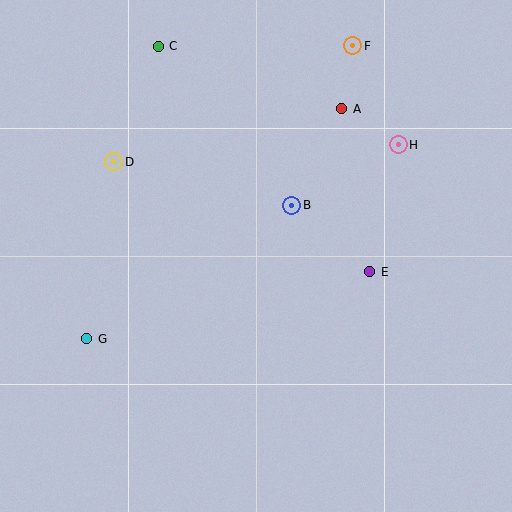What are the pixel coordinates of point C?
Point C is at (158, 46).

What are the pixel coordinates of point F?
Point F is at (353, 46).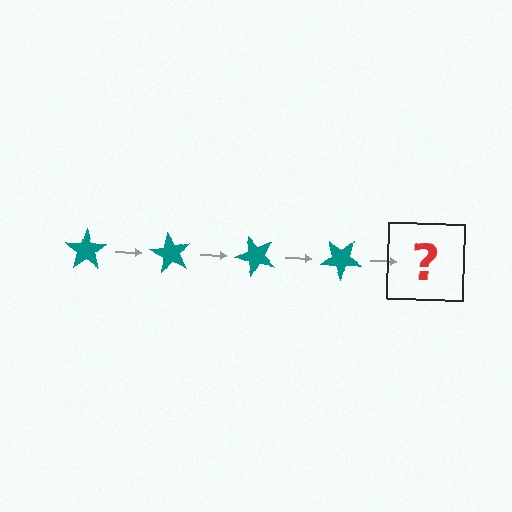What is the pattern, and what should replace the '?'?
The pattern is that the star rotates 60 degrees each step. The '?' should be a teal star rotated 240 degrees.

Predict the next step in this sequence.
The next step is a teal star rotated 240 degrees.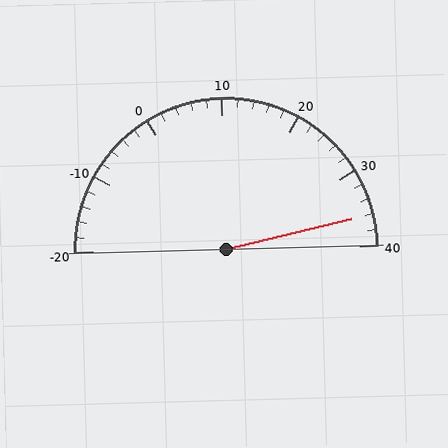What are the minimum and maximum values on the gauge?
The gauge ranges from -20 to 40.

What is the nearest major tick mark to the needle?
The nearest major tick mark is 40.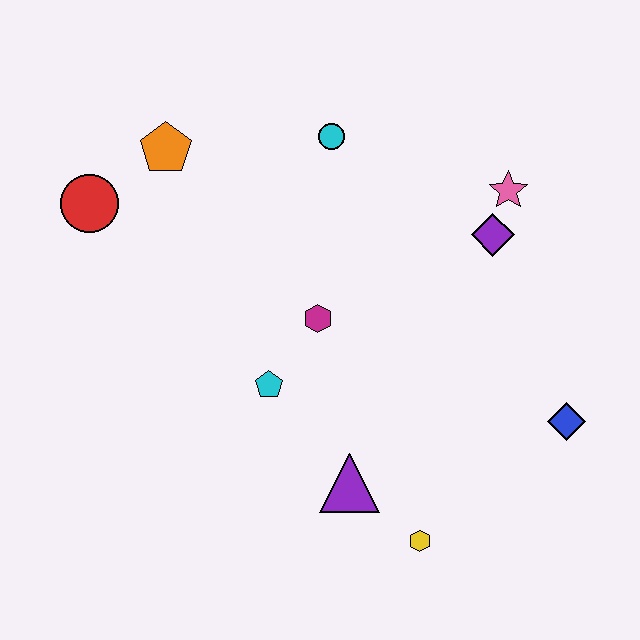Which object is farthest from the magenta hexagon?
The blue diamond is farthest from the magenta hexagon.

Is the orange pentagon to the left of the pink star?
Yes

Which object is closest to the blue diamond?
The yellow hexagon is closest to the blue diamond.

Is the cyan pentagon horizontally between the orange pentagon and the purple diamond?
Yes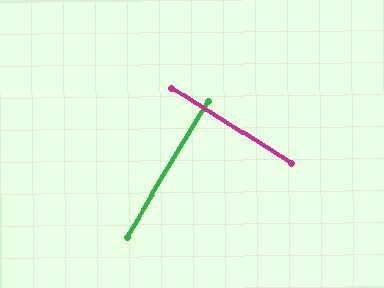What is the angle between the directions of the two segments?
Approximately 89 degrees.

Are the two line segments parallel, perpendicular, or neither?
Perpendicular — they meet at approximately 89°.